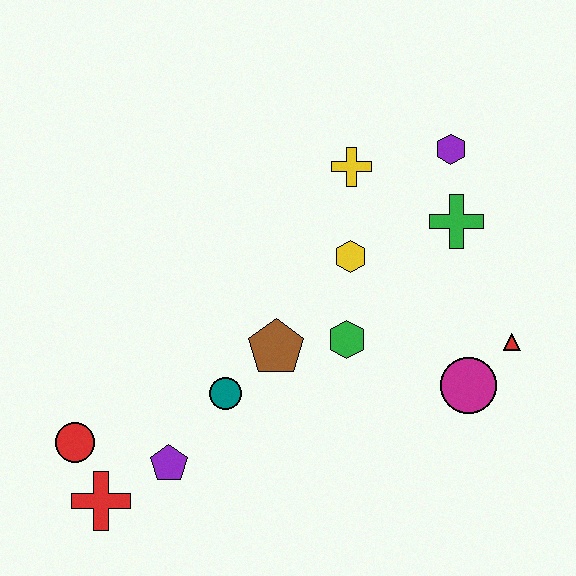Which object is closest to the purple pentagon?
The red cross is closest to the purple pentagon.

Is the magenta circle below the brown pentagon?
Yes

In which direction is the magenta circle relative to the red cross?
The magenta circle is to the right of the red cross.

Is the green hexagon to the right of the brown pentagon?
Yes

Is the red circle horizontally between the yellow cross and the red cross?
No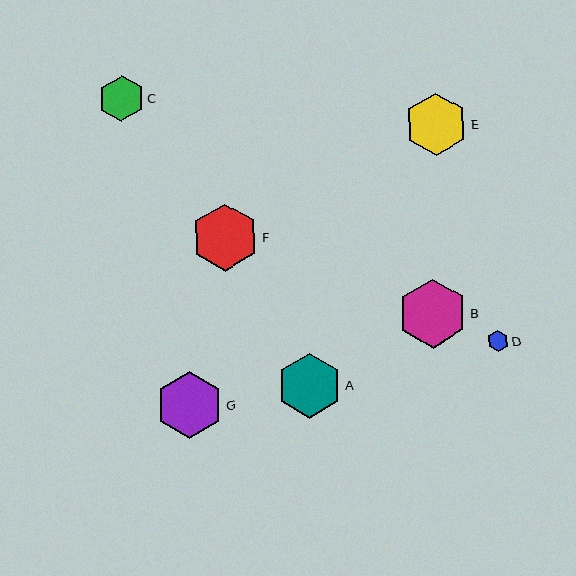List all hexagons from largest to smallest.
From largest to smallest: B, G, F, A, E, C, D.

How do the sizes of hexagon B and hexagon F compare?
Hexagon B and hexagon F are approximately the same size.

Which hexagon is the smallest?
Hexagon D is the smallest with a size of approximately 21 pixels.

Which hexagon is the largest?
Hexagon B is the largest with a size of approximately 69 pixels.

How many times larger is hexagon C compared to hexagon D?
Hexagon C is approximately 2.1 times the size of hexagon D.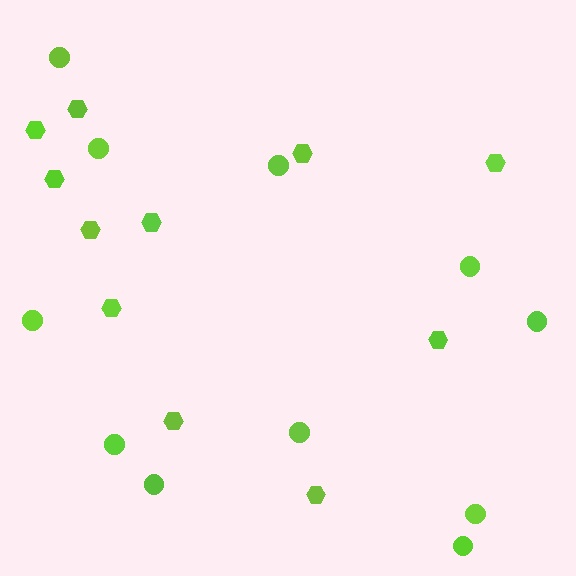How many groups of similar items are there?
There are 2 groups: one group of hexagons (11) and one group of circles (11).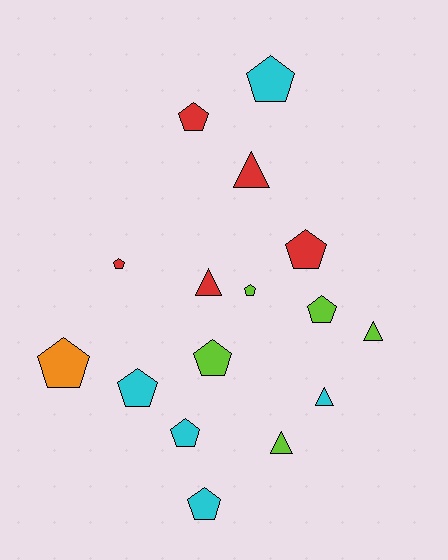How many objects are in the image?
There are 16 objects.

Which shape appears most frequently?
Pentagon, with 11 objects.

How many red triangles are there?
There are 2 red triangles.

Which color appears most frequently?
Red, with 5 objects.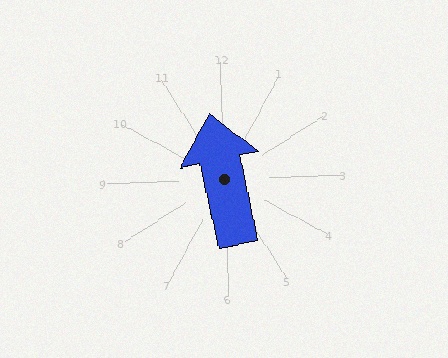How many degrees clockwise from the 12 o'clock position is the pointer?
Approximately 350 degrees.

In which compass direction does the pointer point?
North.